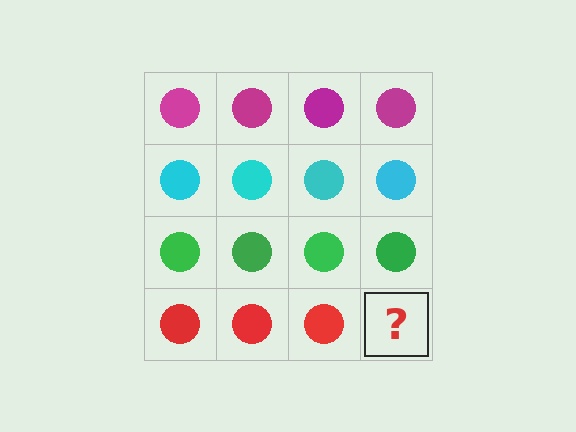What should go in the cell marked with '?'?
The missing cell should contain a red circle.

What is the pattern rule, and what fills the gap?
The rule is that each row has a consistent color. The gap should be filled with a red circle.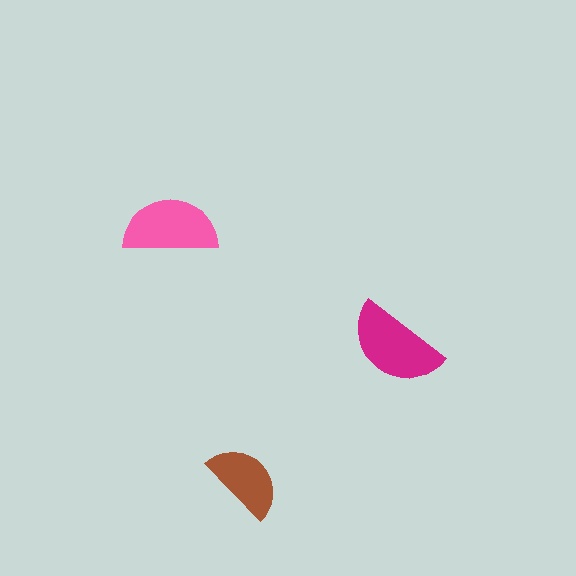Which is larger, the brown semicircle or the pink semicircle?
The pink one.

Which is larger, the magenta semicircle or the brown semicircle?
The magenta one.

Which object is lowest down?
The brown semicircle is bottommost.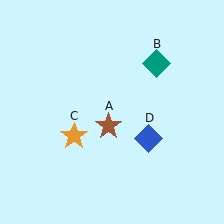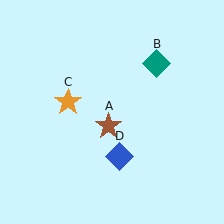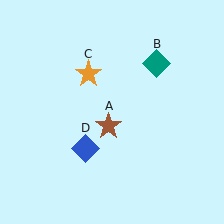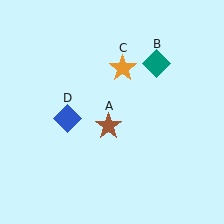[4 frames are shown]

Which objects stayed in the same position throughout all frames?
Brown star (object A) and teal diamond (object B) remained stationary.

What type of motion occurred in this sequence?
The orange star (object C), blue diamond (object D) rotated clockwise around the center of the scene.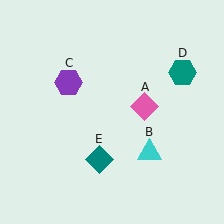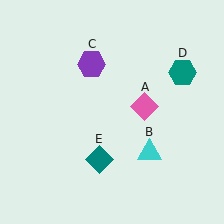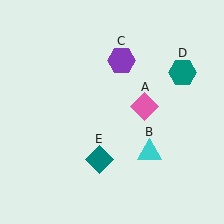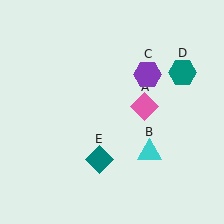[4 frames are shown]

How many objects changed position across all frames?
1 object changed position: purple hexagon (object C).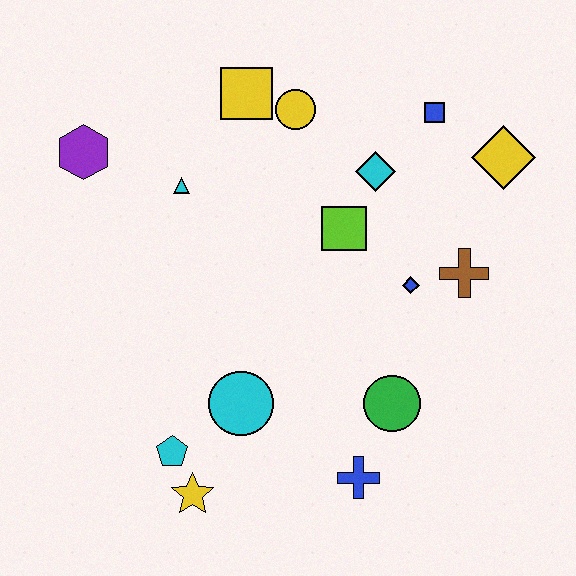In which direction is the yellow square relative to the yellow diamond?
The yellow square is to the left of the yellow diamond.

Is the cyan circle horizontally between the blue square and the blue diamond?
No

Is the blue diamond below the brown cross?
Yes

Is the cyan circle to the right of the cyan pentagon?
Yes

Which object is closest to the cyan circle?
The cyan pentagon is closest to the cyan circle.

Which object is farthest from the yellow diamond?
The yellow star is farthest from the yellow diamond.